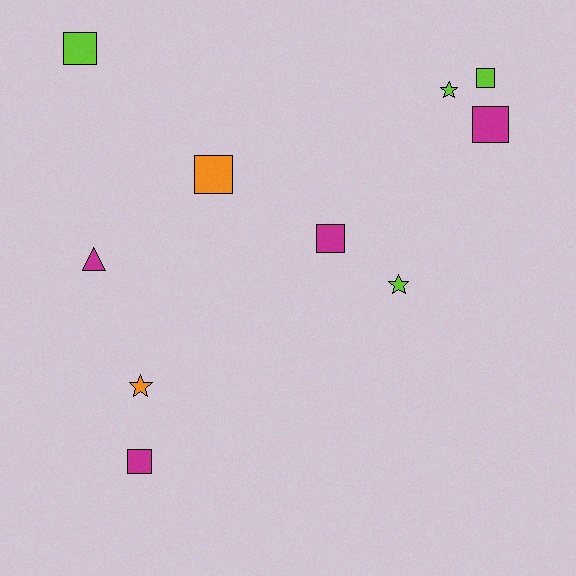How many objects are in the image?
There are 10 objects.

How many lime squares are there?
There are 2 lime squares.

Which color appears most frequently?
Lime, with 4 objects.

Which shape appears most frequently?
Square, with 6 objects.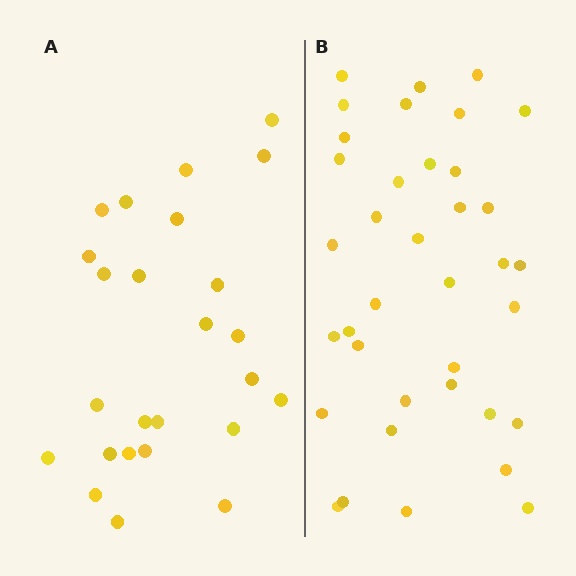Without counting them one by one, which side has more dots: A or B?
Region B (the right region) has more dots.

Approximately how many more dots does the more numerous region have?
Region B has roughly 12 or so more dots than region A.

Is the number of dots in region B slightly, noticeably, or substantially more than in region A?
Region B has substantially more. The ratio is roughly 1.5 to 1.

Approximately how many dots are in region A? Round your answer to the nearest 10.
About 20 dots. (The exact count is 25, which rounds to 20.)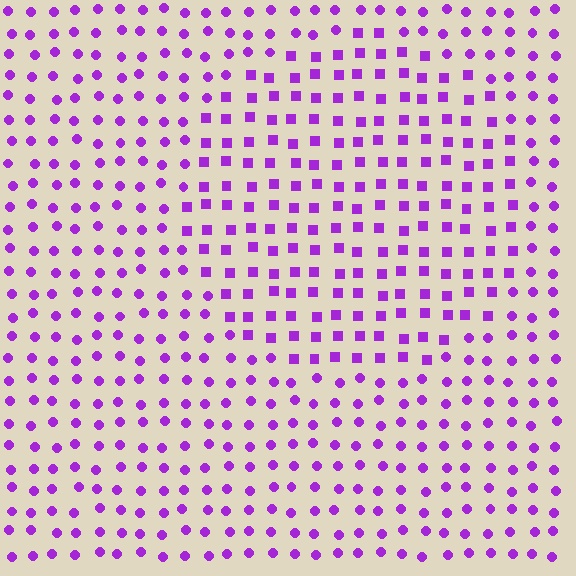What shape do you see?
I see a circle.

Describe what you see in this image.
The image is filled with small purple elements arranged in a uniform grid. A circle-shaped region contains squares, while the surrounding area contains circles. The boundary is defined purely by the change in element shape.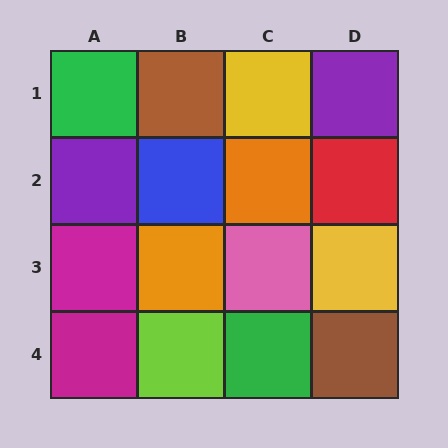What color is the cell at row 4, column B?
Lime.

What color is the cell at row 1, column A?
Green.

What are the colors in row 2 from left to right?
Purple, blue, orange, red.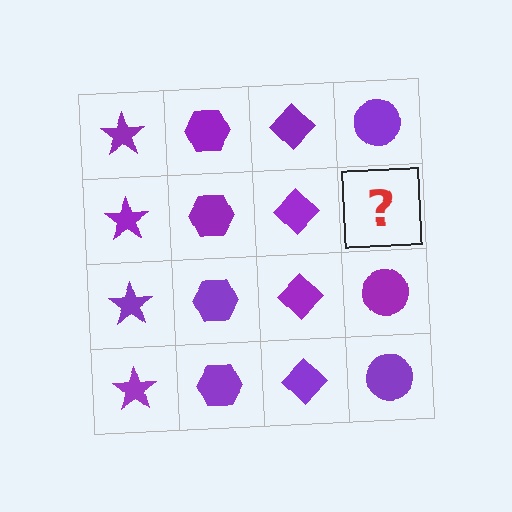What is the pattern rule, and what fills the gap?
The rule is that each column has a consistent shape. The gap should be filled with a purple circle.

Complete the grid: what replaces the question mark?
The question mark should be replaced with a purple circle.